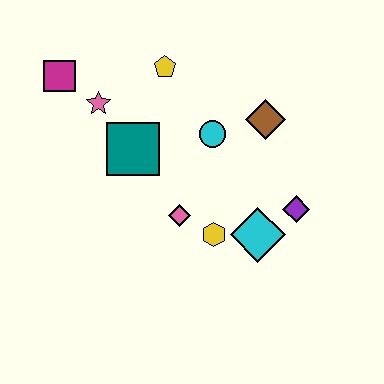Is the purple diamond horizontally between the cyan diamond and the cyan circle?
No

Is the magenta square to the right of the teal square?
No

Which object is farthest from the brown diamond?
The magenta square is farthest from the brown diamond.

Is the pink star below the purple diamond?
No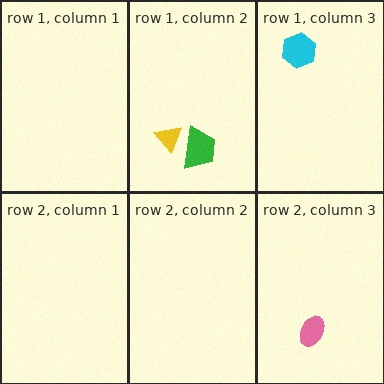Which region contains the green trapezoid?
The row 1, column 2 region.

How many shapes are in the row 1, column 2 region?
2.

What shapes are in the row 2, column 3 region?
The pink ellipse.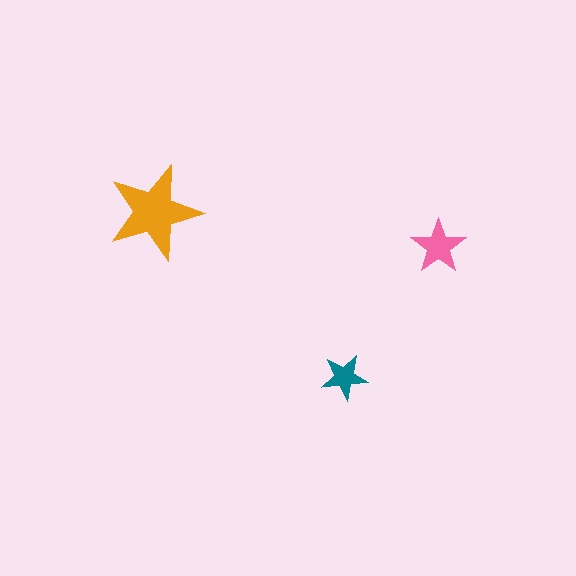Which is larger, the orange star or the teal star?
The orange one.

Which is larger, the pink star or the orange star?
The orange one.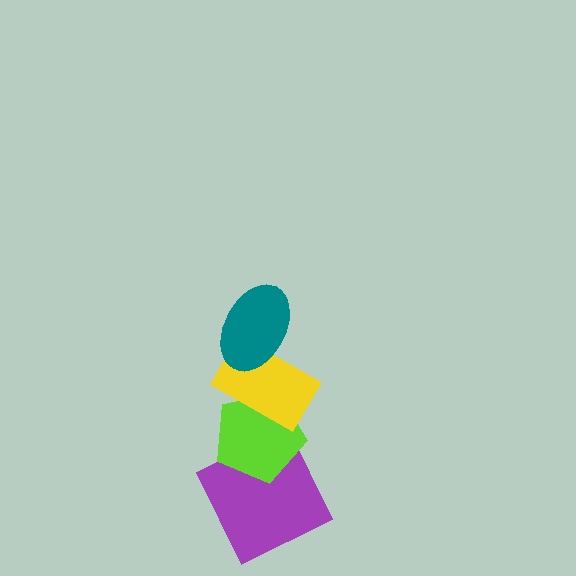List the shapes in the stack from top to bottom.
From top to bottom: the teal ellipse, the yellow rectangle, the lime pentagon, the purple square.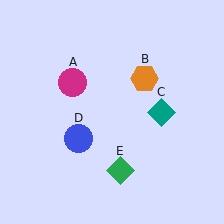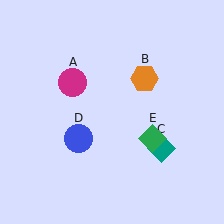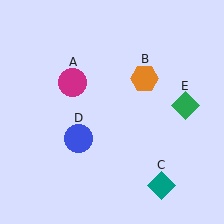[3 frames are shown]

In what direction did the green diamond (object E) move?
The green diamond (object E) moved up and to the right.